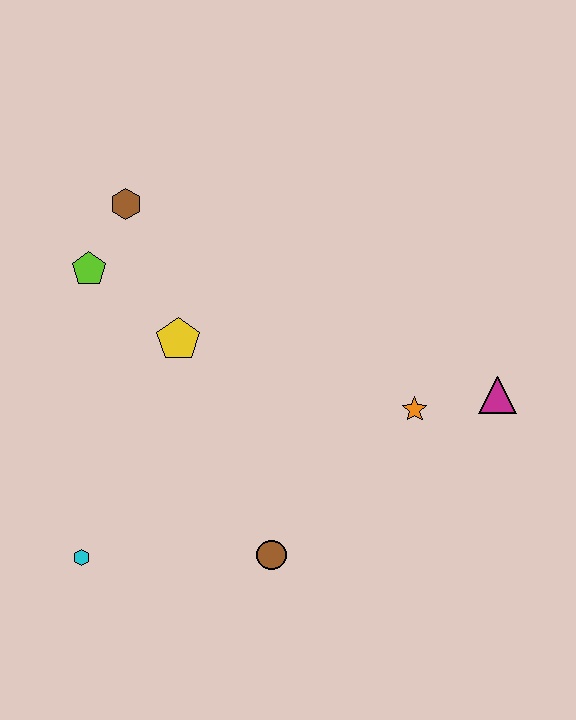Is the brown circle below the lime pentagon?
Yes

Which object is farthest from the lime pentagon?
The magenta triangle is farthest from the lime pentagon.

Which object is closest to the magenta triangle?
The orange star is closest to the magenta triangle.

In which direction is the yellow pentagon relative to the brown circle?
The yellow pentagon is above the brown circle.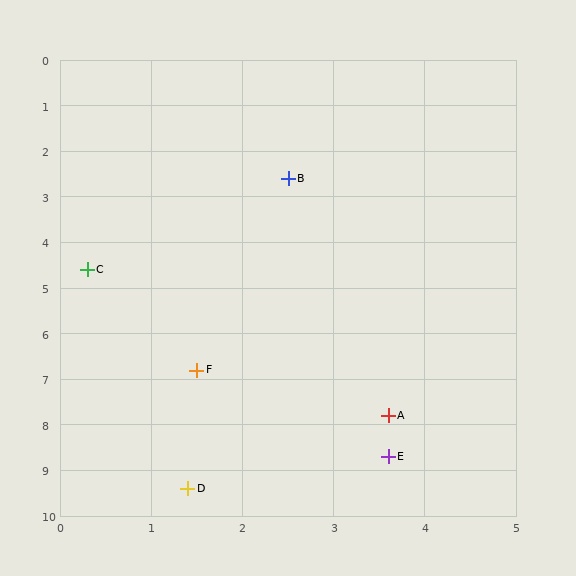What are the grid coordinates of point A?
Point A is at approximately (3.6, 7.8).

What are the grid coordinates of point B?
Point B is at approximately (2.5, 2.6).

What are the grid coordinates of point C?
Point C is at approximately (0.3, 4.6).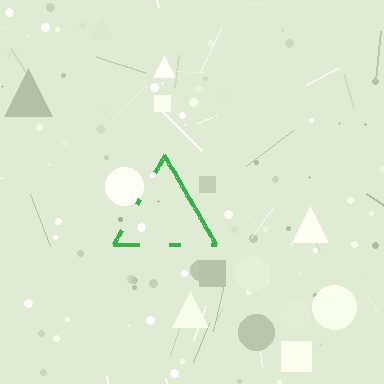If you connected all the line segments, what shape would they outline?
They would outline a triangle.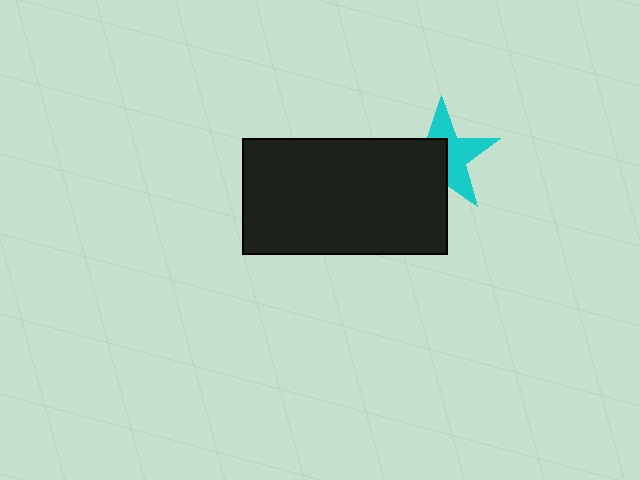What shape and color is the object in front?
The object in front is a black rectangle.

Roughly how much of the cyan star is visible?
About half of it is visible (roughly 51%).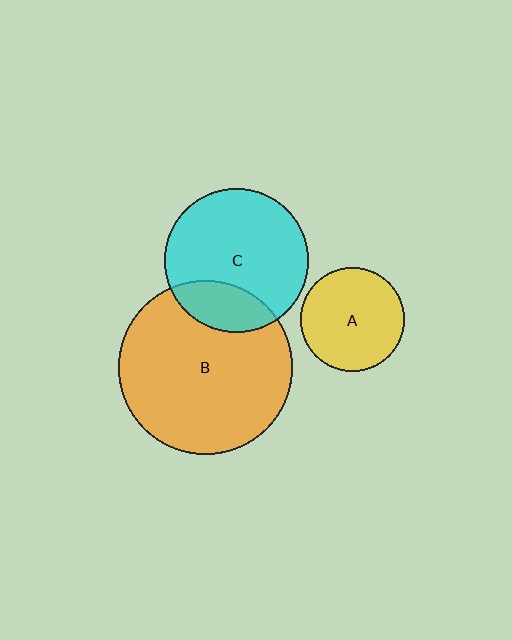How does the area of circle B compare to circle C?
Approximately 1.5 times.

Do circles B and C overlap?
Yes.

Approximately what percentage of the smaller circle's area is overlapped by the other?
Approximately 25%.